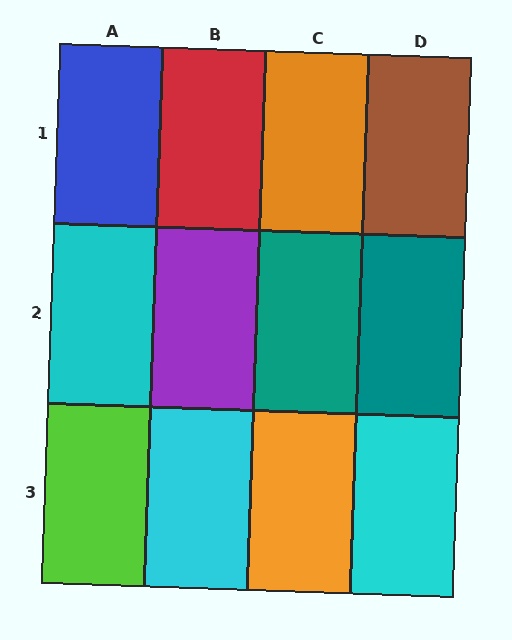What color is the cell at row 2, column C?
Teal.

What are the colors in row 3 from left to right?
Lime, cyan, orange, cyan.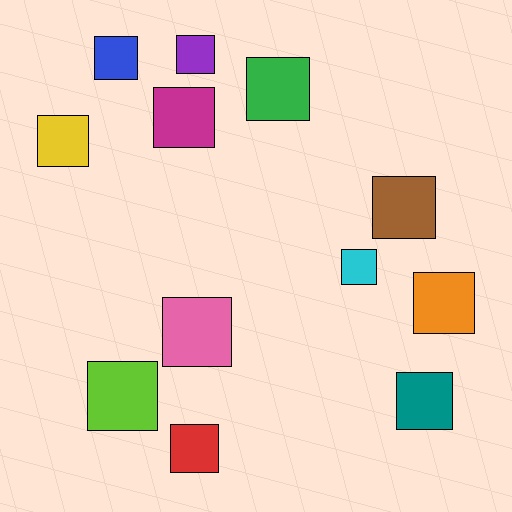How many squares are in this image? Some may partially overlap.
There are 12 squares.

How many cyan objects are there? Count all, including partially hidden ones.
There is 1 cyan object.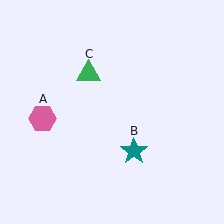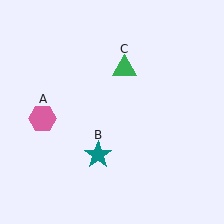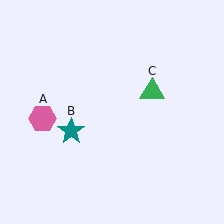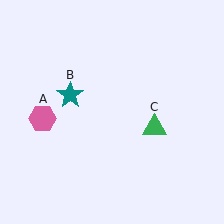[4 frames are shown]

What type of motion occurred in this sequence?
The teal star (object B), green triangle (object C) rotated clockwise around the center of the scene.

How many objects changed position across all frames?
2 objects changed position: teal star (object B), green triangle (object C).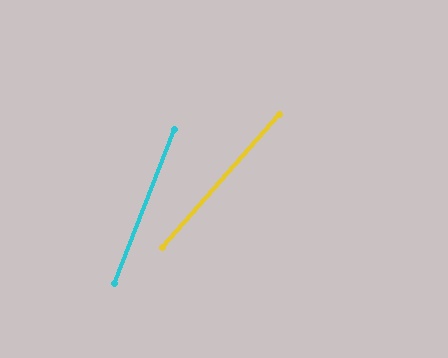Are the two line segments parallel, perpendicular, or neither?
Neither parallel nor perpendicular — they differ by about 20°.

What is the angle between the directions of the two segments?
Approximately 20 degrees.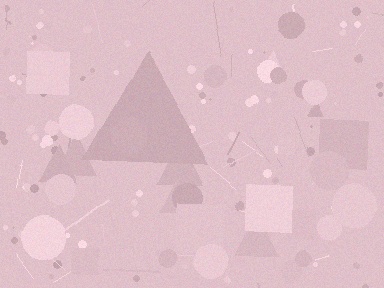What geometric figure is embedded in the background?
A triangle is embedded in the background.